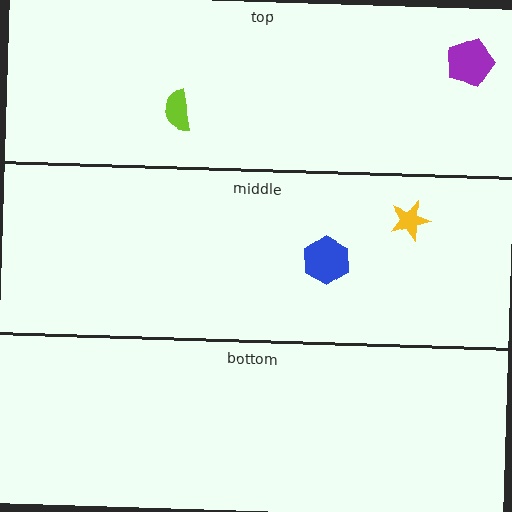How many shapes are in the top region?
2.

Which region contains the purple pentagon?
The top region.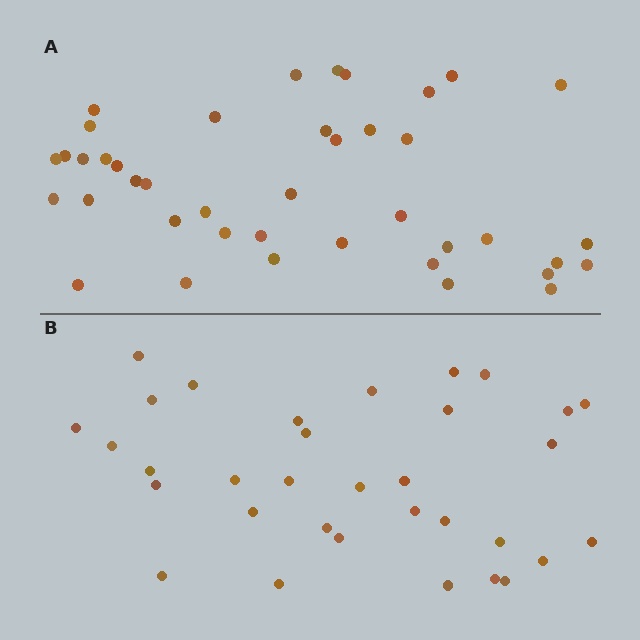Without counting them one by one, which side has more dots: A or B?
Region A (the top region) has more dots.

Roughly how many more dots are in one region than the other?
Region A has roughly 8 or so more dots than region B.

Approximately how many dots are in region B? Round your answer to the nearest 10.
About 30 dots. (The exact count is 33, which rounds to 30.)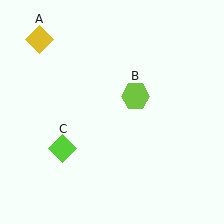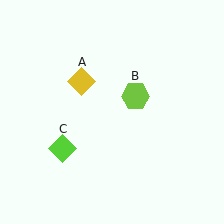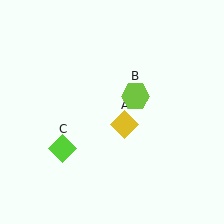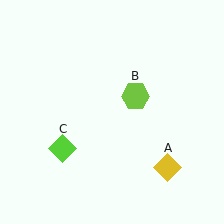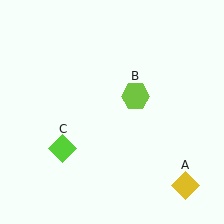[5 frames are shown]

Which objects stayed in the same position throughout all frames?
Lime hexagon (object B) and lime diamond (object C) remained stationary.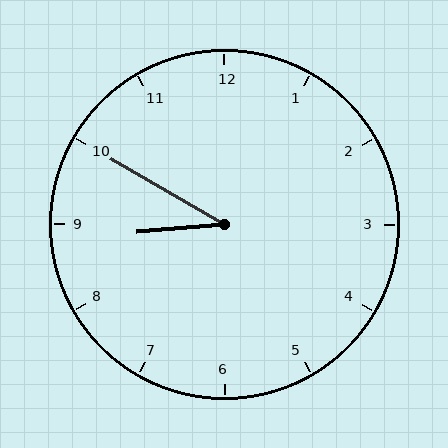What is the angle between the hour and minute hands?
Approximately 35 degrees.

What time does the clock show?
8:50.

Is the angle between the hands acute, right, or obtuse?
It is acute.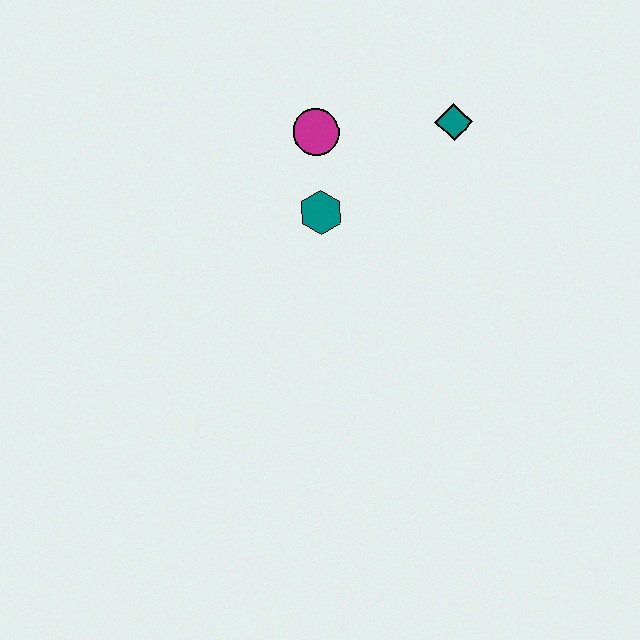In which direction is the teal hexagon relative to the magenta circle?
The teal hexagon is below the magenta circle.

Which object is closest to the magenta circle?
The teal hexagon is closest to the magenta circle.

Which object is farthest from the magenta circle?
The teal diamond is farthest from the magenta circle.